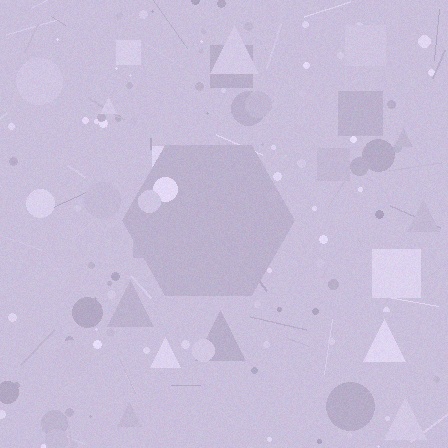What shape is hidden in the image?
A hexagon is hidden in the image.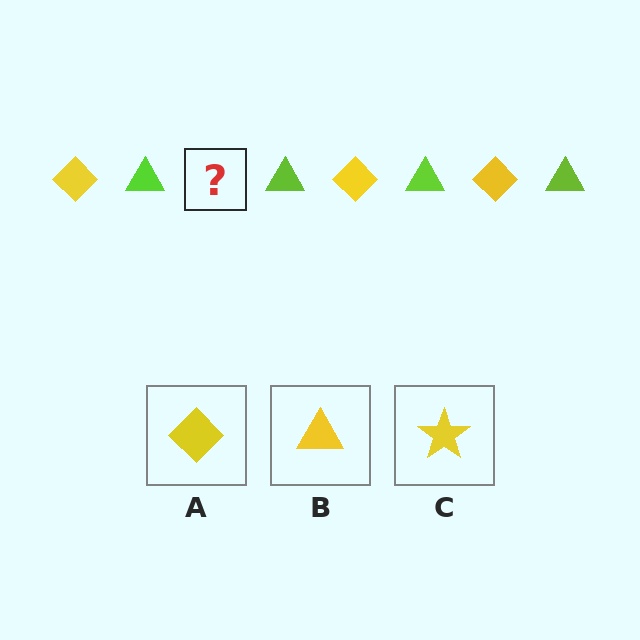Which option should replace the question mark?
Option A.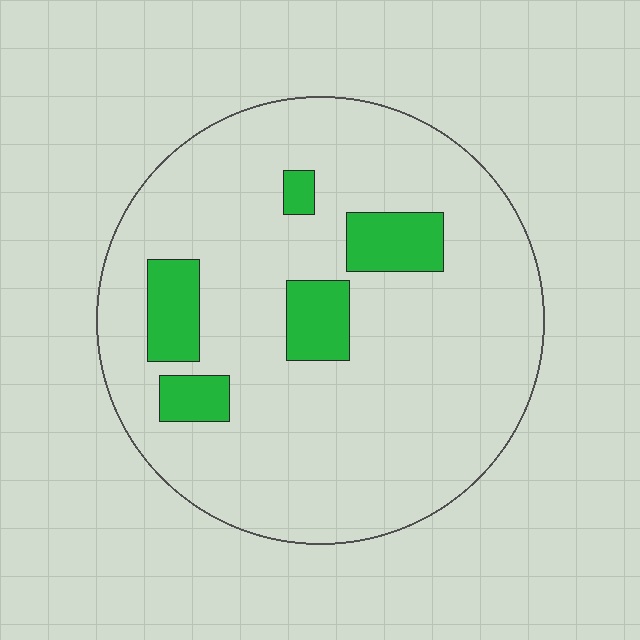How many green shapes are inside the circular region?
5.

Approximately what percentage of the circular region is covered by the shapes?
Approximately 15%.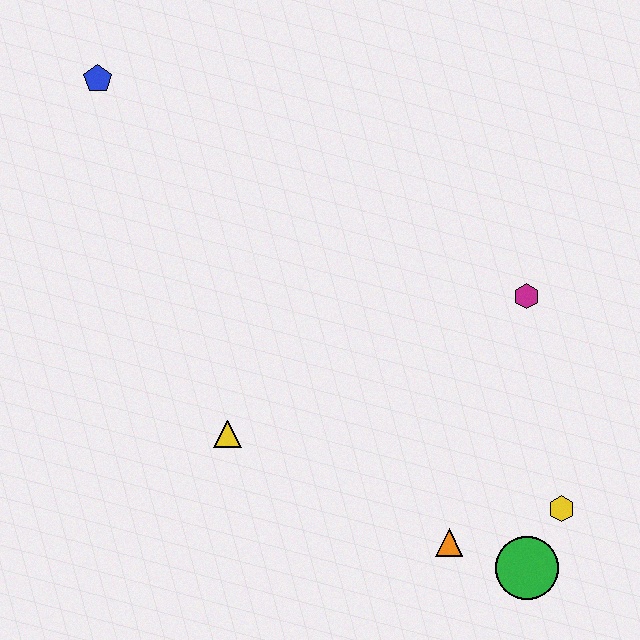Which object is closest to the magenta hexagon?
The yellow hexagon is closest to the magenta hexagon.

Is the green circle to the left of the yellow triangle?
No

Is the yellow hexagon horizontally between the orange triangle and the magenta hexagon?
No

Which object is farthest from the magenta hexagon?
The blue pentagon is farthest from the magenta hexagon.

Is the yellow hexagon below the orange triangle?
No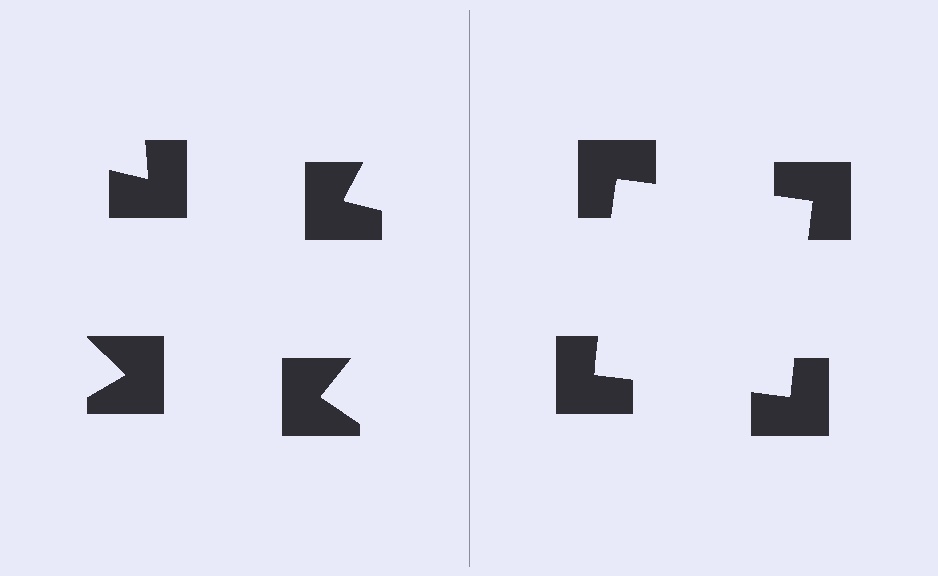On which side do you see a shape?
An illusory square appears on the right side. On the left side the wedge cuts are rotated, so no coherent shape forms.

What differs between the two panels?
The notched squares are positioned identically on both sides; only the wedge orientations differ. On the right they align to a square; on the left they are misaligned.